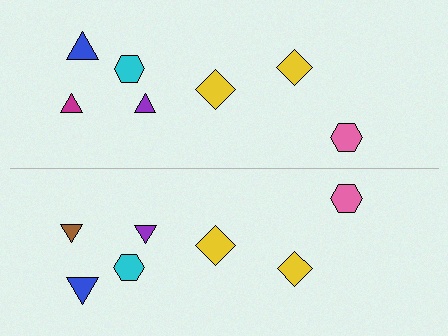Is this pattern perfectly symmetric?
No, the pattern is not perfectly symmetric. The brown triangle on the bottom side breaks the symmetry — its mirror counterpart is magenta.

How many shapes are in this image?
There are 14 shapes in this image.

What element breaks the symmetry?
The brown triangle on the bottom side breaks the symmetry — its mirror counterpart is magenta.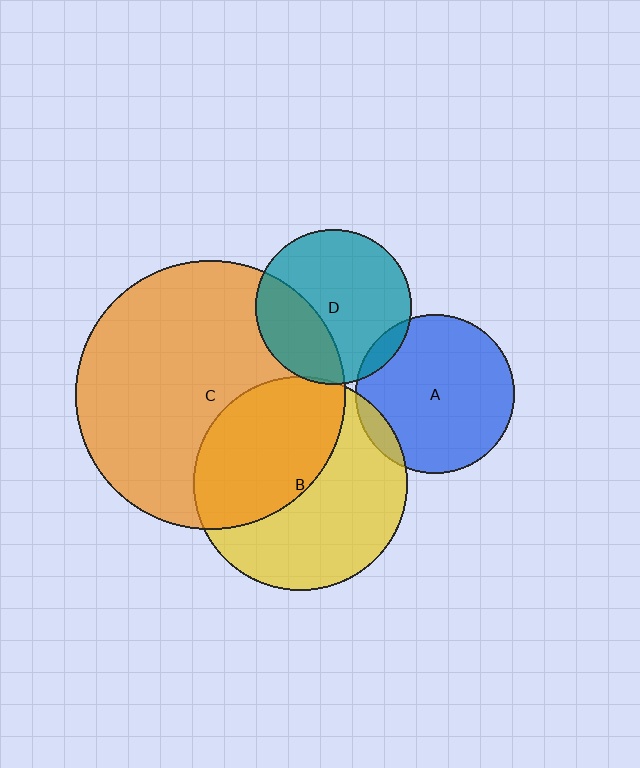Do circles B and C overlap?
Yes.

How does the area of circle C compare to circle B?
Approximately 1.6 times.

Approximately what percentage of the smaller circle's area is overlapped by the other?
Approximately 45%.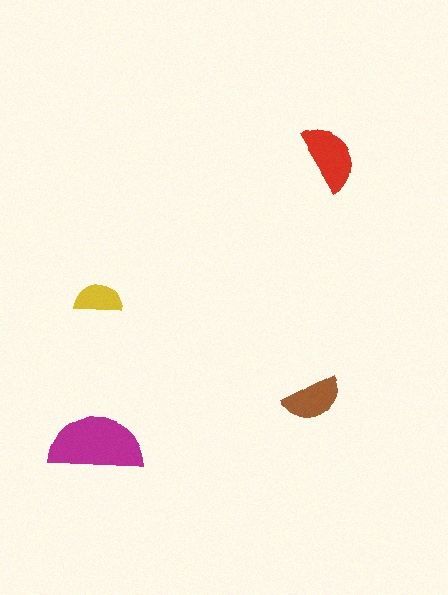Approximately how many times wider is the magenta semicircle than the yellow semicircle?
About 2 times wider.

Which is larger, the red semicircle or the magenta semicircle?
The magenta one.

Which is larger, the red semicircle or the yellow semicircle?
The red one.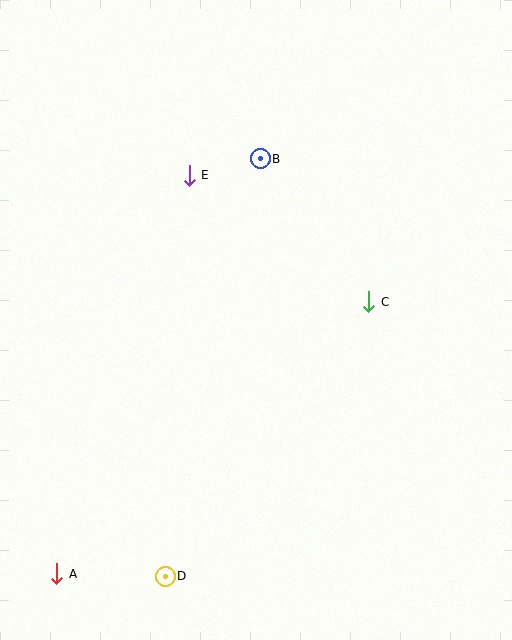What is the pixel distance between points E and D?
The distance between E and D is 402 pixels.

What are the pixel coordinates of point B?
Point B is at (260, 159).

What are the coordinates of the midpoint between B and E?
The midpoint between B and E is at (225, 167).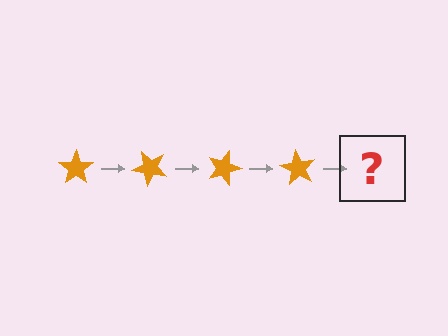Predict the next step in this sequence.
The next step is an orange star rotated 180 degrees.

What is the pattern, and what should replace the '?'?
The pattern is that the star rotates 45 degrees each step. The '?' should be an orange star rotated 180 degrees.